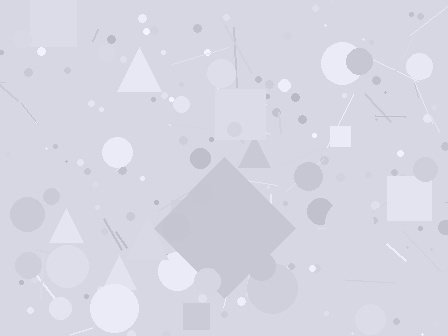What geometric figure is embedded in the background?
A diamond is embedded in the background.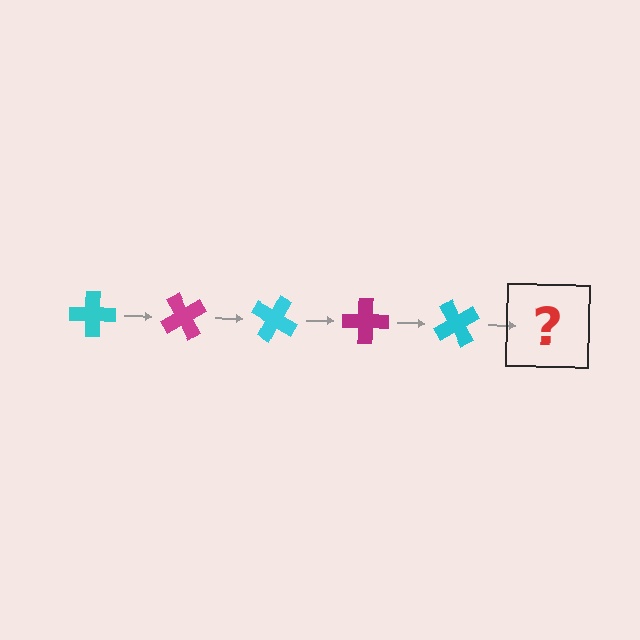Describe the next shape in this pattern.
It should be a magenta cross, rotated 300 degrees from the start.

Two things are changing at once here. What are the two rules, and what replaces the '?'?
The two rules are that it rotates 60 degrees each step and the color cycles through cyan and magenta. The '?' should be a magenta cross, rotated 300 degrees from the start.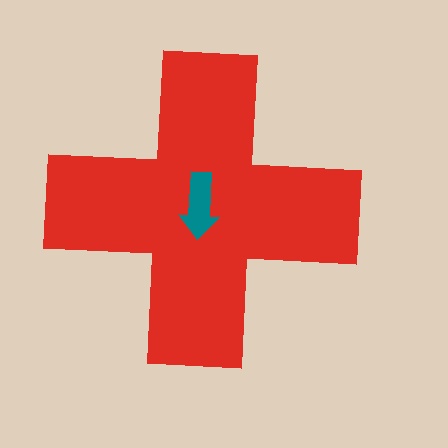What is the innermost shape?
The teal arrow.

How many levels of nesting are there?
2.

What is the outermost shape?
The red cross.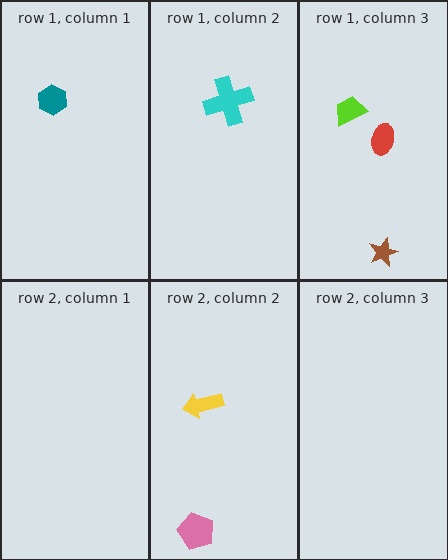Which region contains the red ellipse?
The row 1, column 3 region.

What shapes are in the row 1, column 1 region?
The teal hexagon.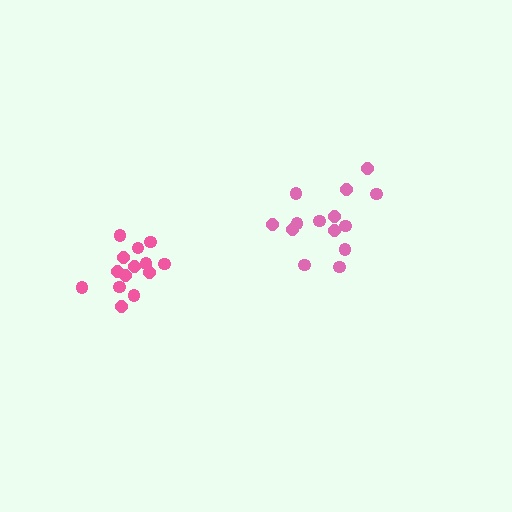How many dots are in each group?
Group 1: 14 dots, Group 2: 14 dots (28 total).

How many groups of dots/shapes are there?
There are 2 groups.